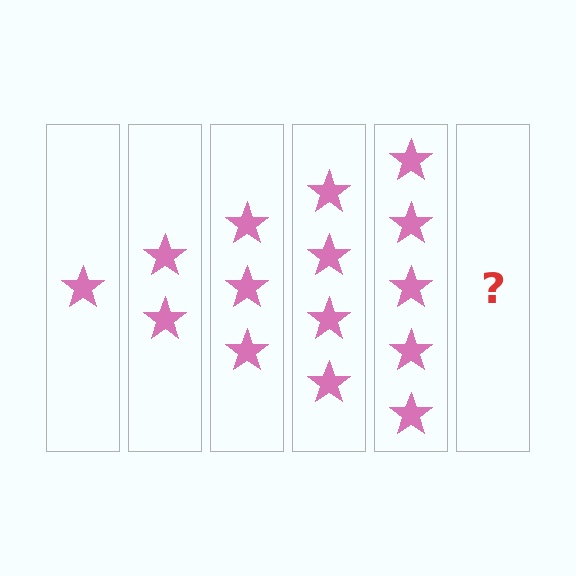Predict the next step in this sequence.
The next step is 6 stars.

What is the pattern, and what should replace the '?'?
The pattern is that each step adds one more star. The '?' should be 6 stars.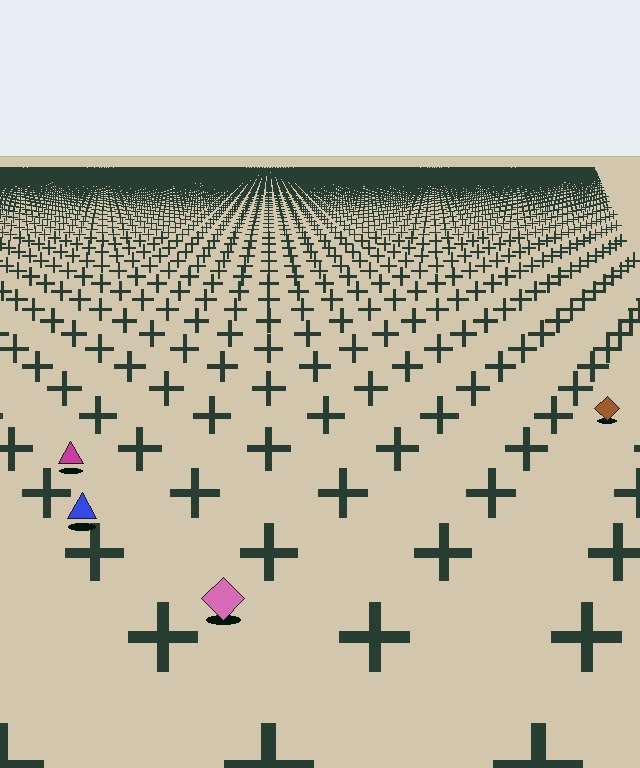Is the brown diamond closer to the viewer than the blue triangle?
No. The blue triangle is closer — you can tell from the texture gradient: the ground texture is coarser near it.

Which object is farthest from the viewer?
The brown diamond is farthest from the viewer. It appears smaller and the ground texture around it is denser.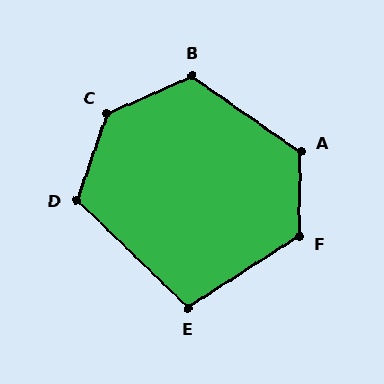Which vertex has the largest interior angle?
C, at approximately 133 degrees.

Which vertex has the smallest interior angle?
E, at approximately 103 degrees.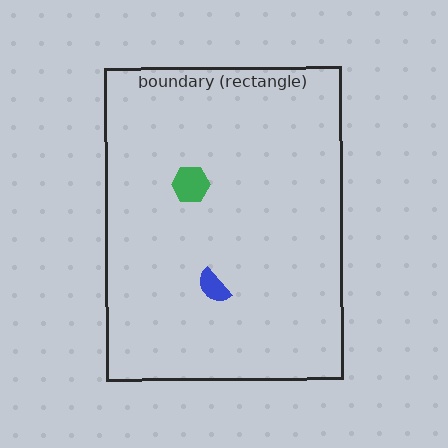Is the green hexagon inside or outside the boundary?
Inside.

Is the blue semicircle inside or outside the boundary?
Inside.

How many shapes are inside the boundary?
2 inside, 0 outside.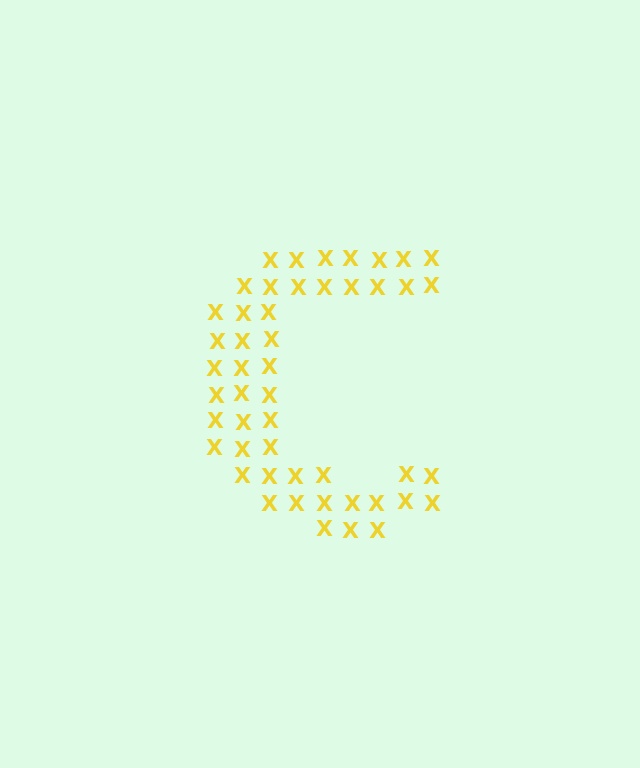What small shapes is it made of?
It is made of small letter X's.